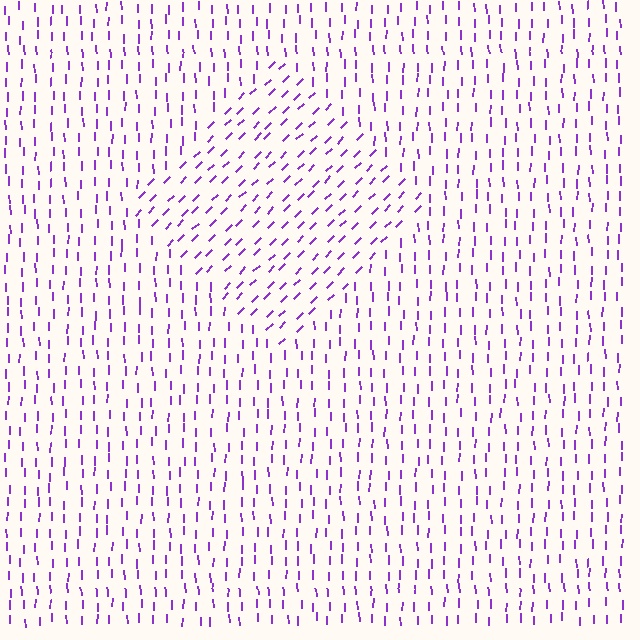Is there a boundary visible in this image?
Yes, there is a texture boundary formed by a change in line orientation.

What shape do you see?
I see a diamond.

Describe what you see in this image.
The image is filled with small purple line segments. A diamond region in the image has lines oriented differently from the surrounding lines, creating a visible texture boundary.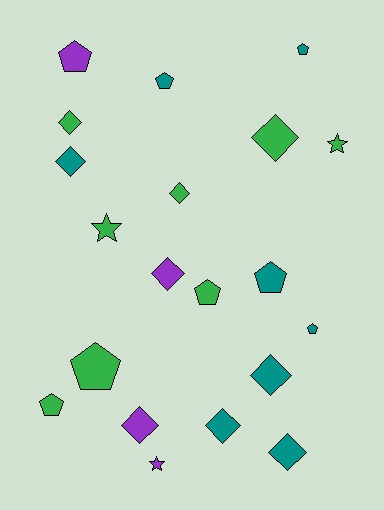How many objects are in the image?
There are 20 objects.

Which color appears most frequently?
Teal, with 8 objects.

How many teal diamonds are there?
There are 4 teal diamonds.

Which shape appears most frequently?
Diamond, with 9 objects.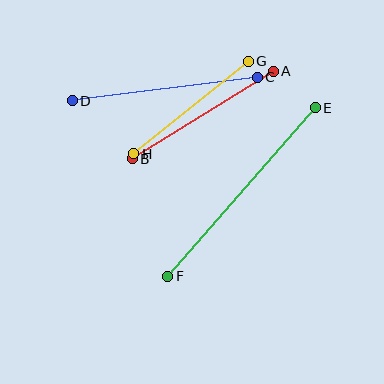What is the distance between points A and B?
The distance is approximately 166 pixels.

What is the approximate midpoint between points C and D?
The midpoint is at approximately (165, 89) pixels.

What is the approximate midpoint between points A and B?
The midpoint is at approximately (203, 115) pixels.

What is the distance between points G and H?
The distance is approximately 147 pixels.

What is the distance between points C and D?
The distance is approximately 187 pixels.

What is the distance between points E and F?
The distance is approximately 224 pixels.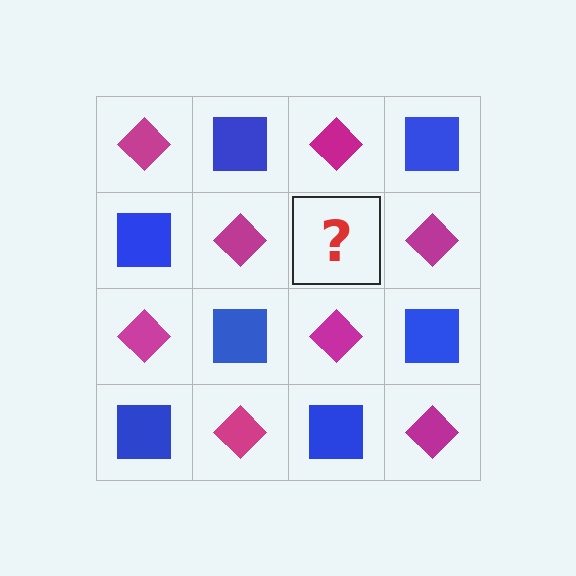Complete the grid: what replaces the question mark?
The question mark should be replaced with a blue square.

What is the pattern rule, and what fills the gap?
The rule is that it alternates magenta diamond and blue square in a checkerboard pattern. The gap should be filled with a blue square.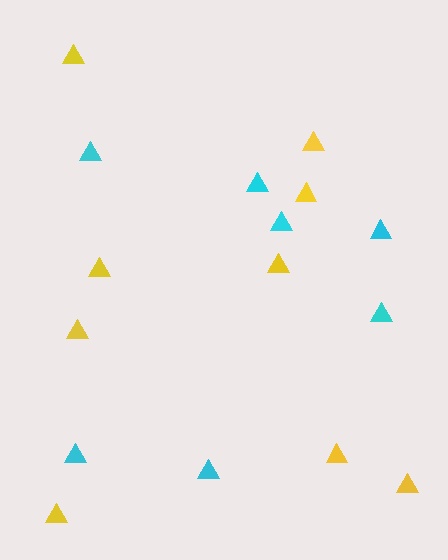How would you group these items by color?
There are 2 groups: one group of yellow triangles (9) and one group of cyan triangles (7).